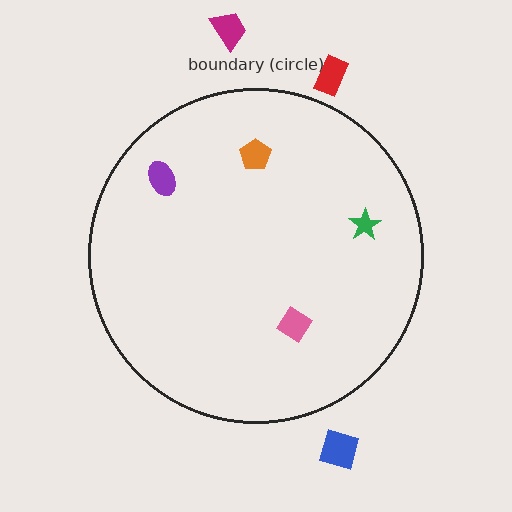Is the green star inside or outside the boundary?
Inside.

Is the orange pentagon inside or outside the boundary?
Inside.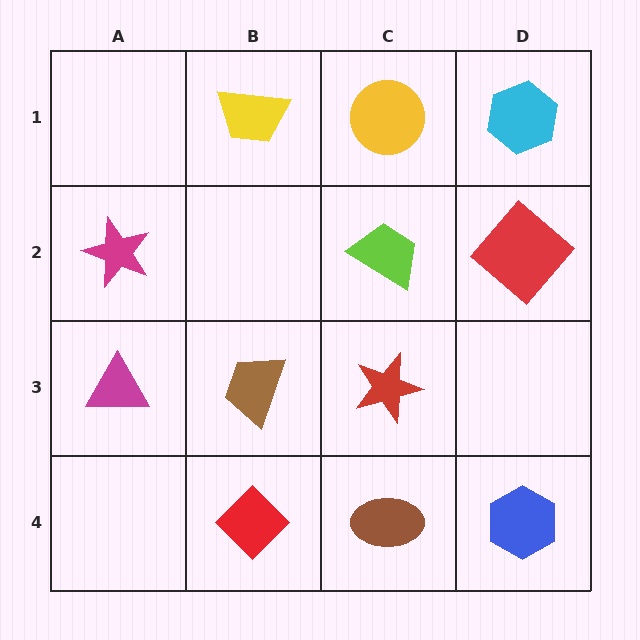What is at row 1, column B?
A yellow trapezoid.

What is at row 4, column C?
A brown ellipse.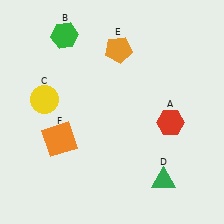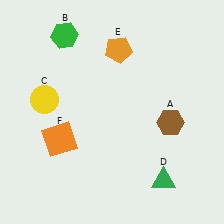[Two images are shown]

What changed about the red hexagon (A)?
In Image 1, A is red. In Image 2, it changed to brown.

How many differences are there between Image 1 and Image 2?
There is 1 difference between the two images.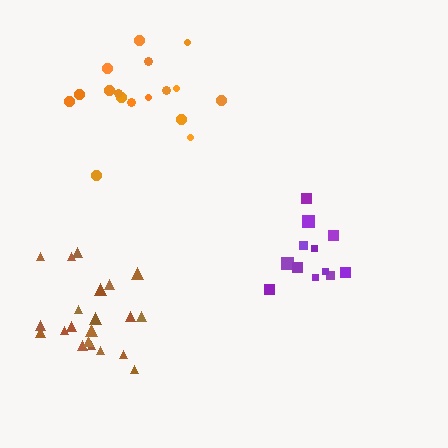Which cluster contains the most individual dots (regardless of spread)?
Brown (21).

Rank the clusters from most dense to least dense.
brown, orange, purple.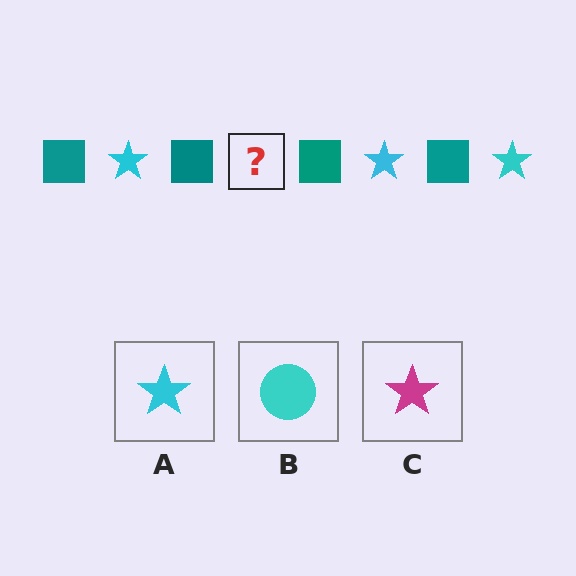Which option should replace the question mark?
Option A.